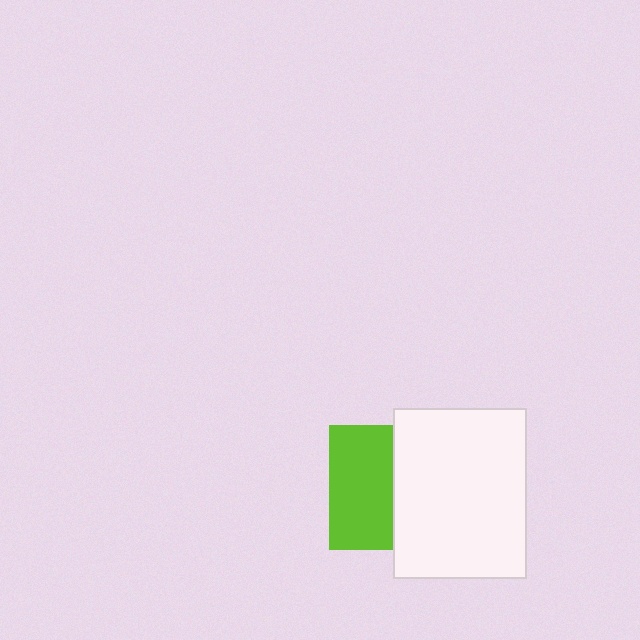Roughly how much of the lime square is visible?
About half of it is visible (roughly 52%).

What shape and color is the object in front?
The object in front is a white rectangle.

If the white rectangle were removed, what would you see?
You would see the complete lime square.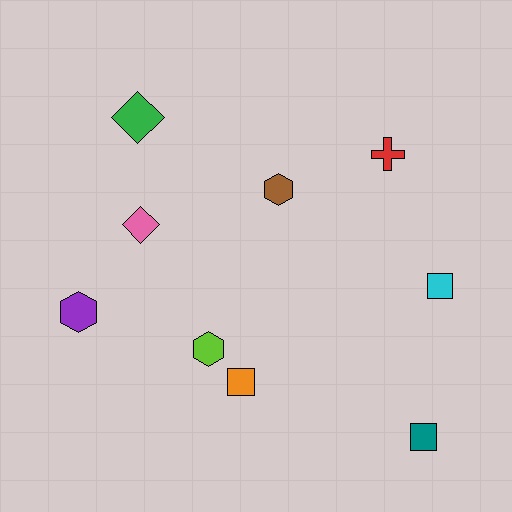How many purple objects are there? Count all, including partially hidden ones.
There is 1 purple object.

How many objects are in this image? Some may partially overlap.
There are 9 objects.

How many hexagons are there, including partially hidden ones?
There are 3 hexagons.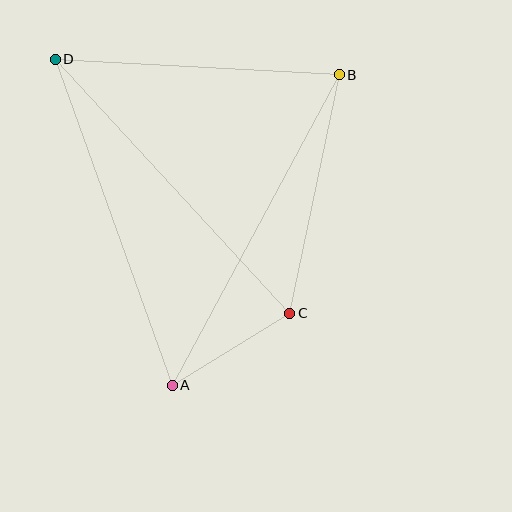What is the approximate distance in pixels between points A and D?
The distance between A and D is approximately 346 pixels.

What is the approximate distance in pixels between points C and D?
The distance between C and D is approximately 346 pixels.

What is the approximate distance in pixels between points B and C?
The distance between B and C is approximately 243 pixels.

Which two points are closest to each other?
Points A and C are closest to each other.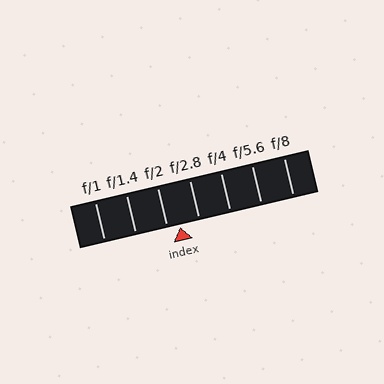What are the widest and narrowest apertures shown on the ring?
The widest aperture shown is f/1 and the narrowest is f/8.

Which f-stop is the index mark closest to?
The index mark is closest to f/2.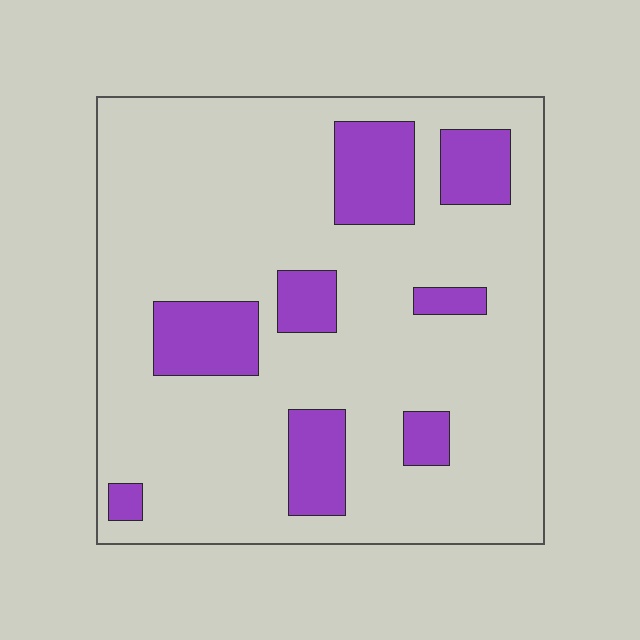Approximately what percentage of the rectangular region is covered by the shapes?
Approximately 20%.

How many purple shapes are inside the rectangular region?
8.